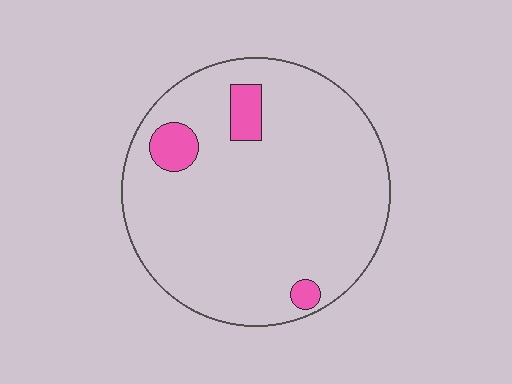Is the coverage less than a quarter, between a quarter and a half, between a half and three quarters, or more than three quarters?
Less than a quarter.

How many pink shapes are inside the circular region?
3.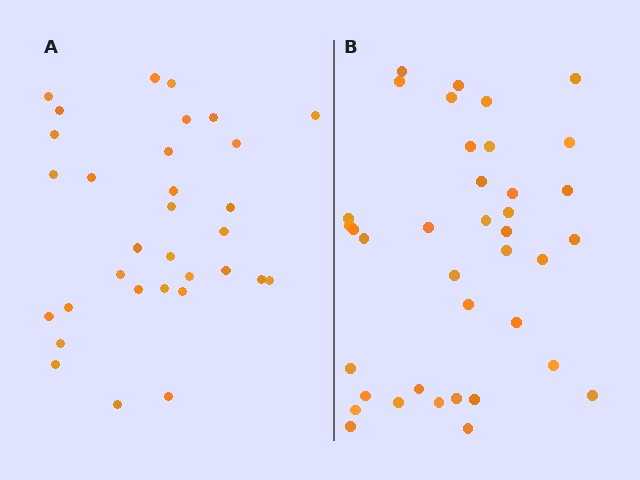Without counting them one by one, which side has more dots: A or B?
Region B (the right region) has more dots.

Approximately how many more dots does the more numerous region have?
Region B has about 6 more dots than region A.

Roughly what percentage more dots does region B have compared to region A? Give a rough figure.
About 20% more.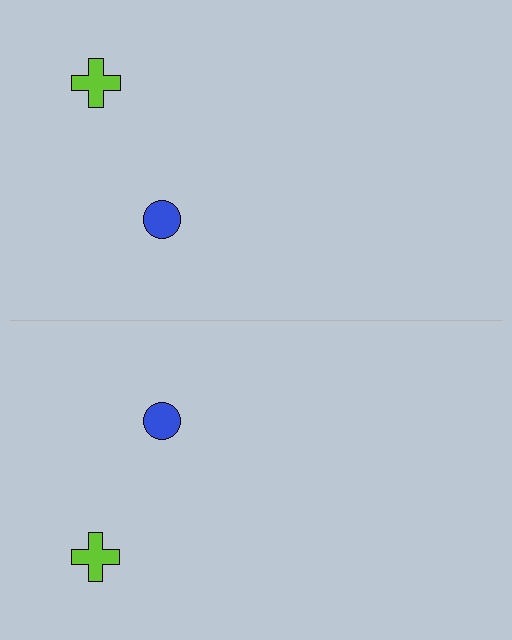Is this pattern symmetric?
Yes, this pattern has bilateral (reflection) symmetry.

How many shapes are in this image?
There are 4 shapes in this image.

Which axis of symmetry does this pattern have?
The pattern has a horizontal axis of symmetry running through the center of the image.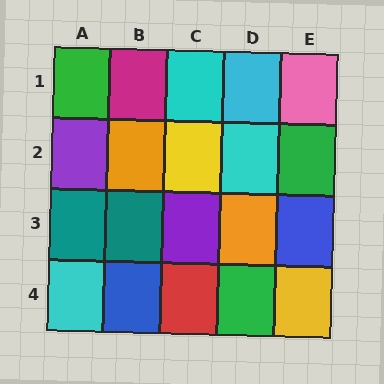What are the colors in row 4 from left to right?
Cyan, blue, red, green, yellow.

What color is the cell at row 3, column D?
Orange.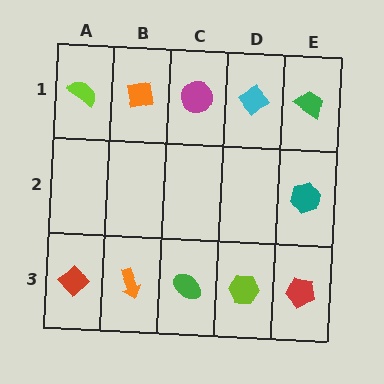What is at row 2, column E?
A teal hexagon.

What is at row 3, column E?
A red pentagon.